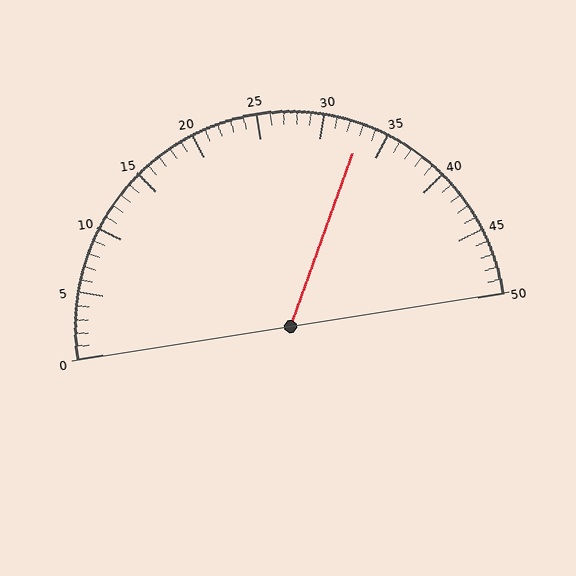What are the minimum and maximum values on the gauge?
The gauge ranges from 0 to 50.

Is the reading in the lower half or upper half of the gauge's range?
The reading is in the upper half of the range (0 to 50).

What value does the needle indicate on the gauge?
The needle indicates approximately 33.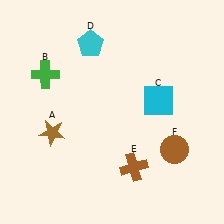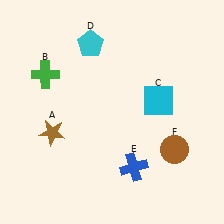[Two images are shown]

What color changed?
The cross (E) changed from brown in Image 1 to blue in Image 2.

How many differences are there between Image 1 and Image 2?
There is 1 difference between the two images.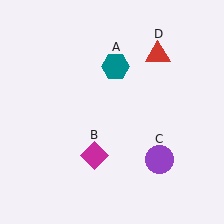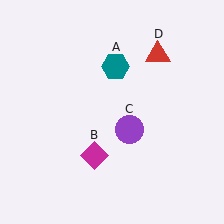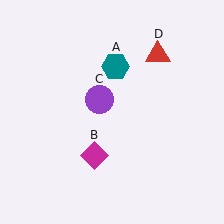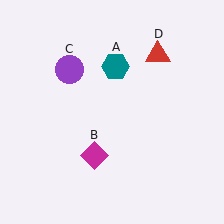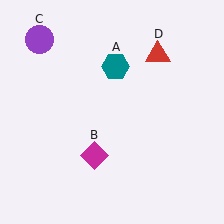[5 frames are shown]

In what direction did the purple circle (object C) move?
The purple circle (object C) moved up and to the left.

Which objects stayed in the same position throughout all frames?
Teal hexagon (object A) and magenta diamond (object B) and red triangle (object D) remained stationary.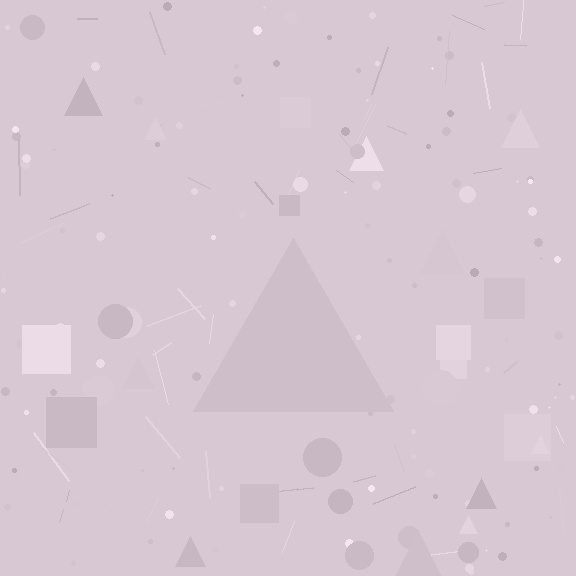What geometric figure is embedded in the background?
A triangle is embedded in the background.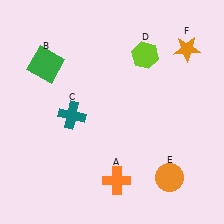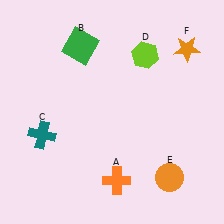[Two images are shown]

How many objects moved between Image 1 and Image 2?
2 objects moved between the two images.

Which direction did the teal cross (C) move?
The teal cross (C) moved left.